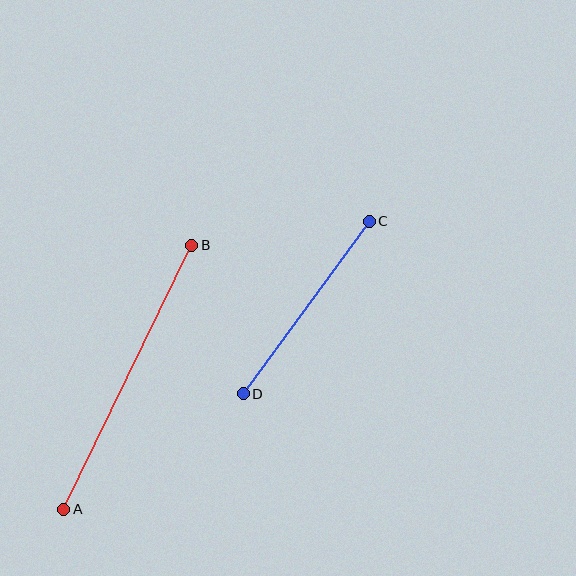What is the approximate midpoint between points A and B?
The midpoint is at approximately (128, 377) pixels.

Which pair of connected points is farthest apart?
Points A and B are farthest apart.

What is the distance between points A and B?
The distance is approximately 294 pixels.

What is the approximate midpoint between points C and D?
The midpoint is at approximately (306, 307) pixels.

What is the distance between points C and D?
The distance is approximately 213 pixels.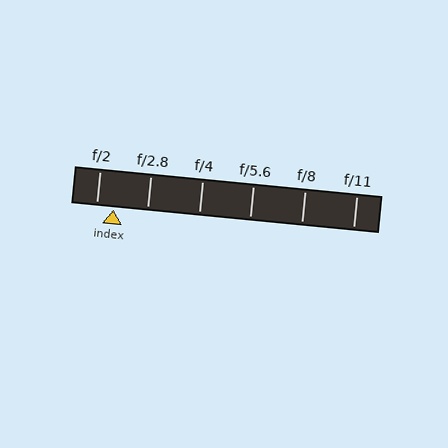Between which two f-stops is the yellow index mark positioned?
The index mark is between f/2 and f/2.8.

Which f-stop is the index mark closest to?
The index mark is closest to f/2.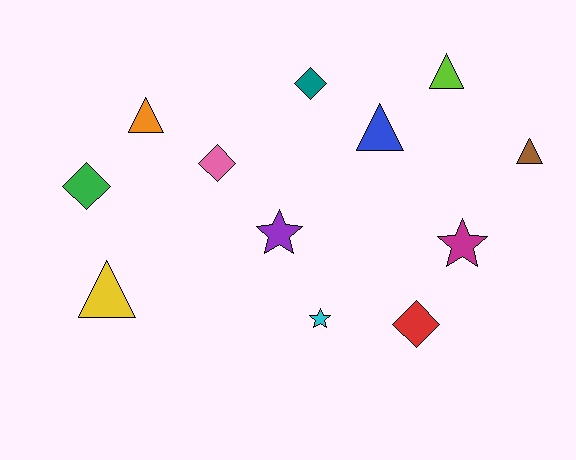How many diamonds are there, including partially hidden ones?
There are 4 diamonds.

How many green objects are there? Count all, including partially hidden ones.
There is 1 green object.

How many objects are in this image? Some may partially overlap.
There are 12 objects.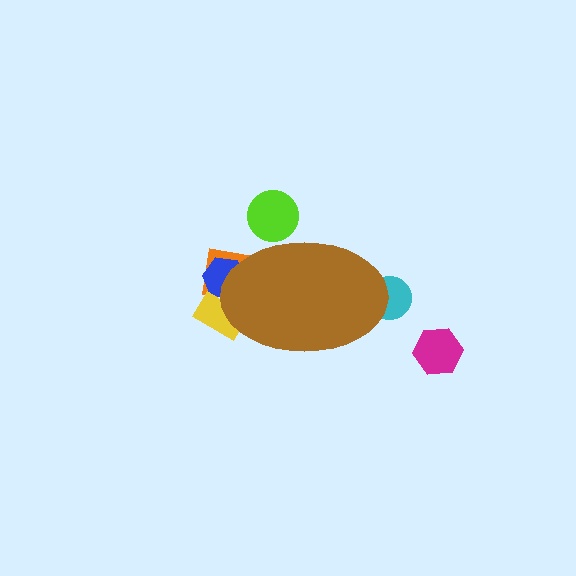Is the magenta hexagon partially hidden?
No, the magenta hexagon is fully visible.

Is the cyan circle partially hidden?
Yes, the cyan circle is partially hidden behind the brown ellipse.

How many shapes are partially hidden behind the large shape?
5 shapes are partially hidden.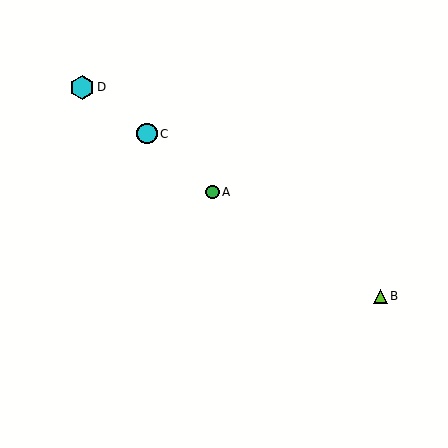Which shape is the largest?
The cyan hexagon (labeled D) is the largest.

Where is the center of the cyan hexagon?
The center of the cyan hexagon is at (82, 87).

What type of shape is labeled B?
Shape B is a lime triangle.